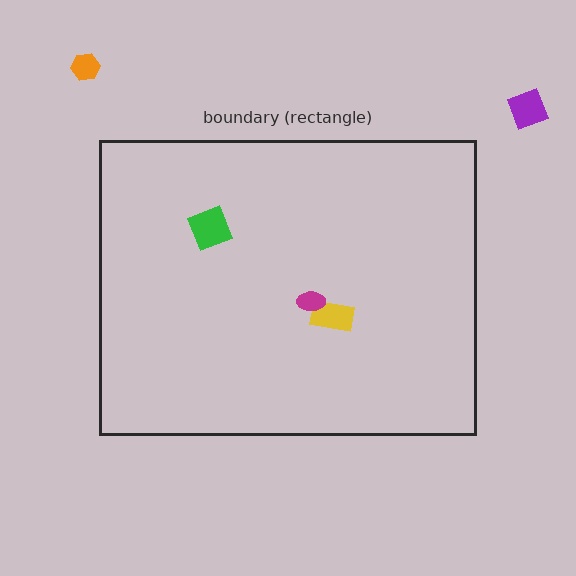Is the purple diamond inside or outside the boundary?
Outside.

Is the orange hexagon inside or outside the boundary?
Outside.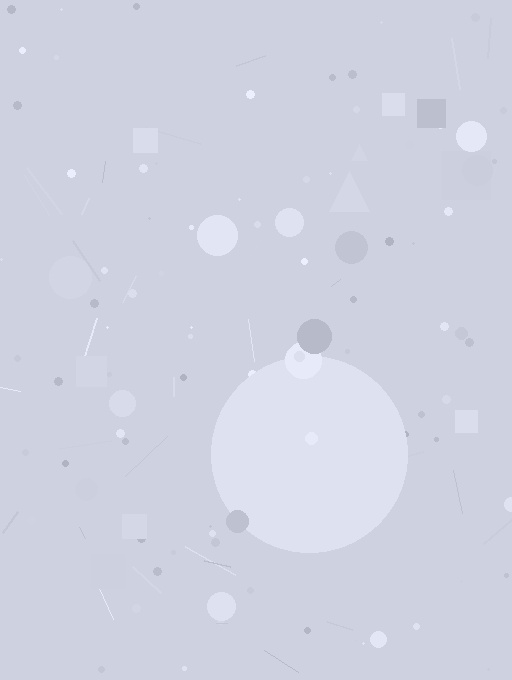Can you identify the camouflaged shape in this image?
The camouflaged shape is a circle.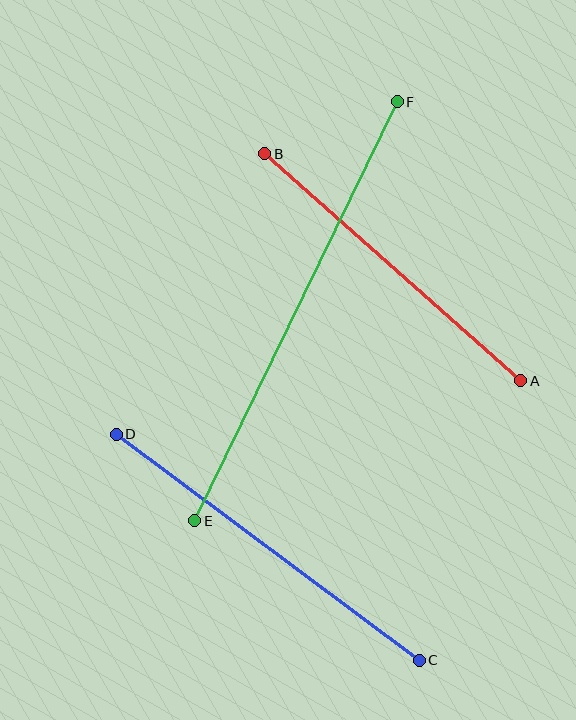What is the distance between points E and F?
The distance is approximately 466 pixels.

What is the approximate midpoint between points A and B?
The midpoint is at approximately (393, 267) pixels.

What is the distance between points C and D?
The distance is approximately 378 pixels.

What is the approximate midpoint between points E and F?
The midpoint is at approximately (296, 311) pixels.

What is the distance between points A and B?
The distance is approximately 342 pixels.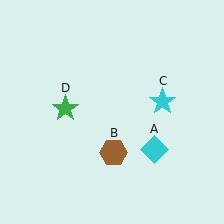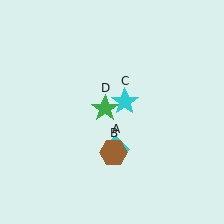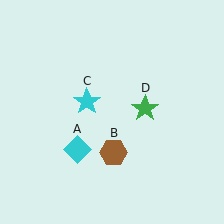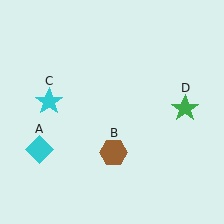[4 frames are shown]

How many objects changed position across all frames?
3 objects changed position: cyan diamond (object A), cyan star (object C), green star (object D).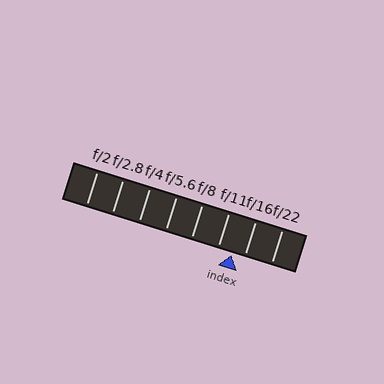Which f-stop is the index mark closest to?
The index mark is closest to f/16.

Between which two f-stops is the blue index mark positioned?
The index mark is between f/11 and f/16.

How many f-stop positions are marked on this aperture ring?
There are 8 f-stop positions marked.